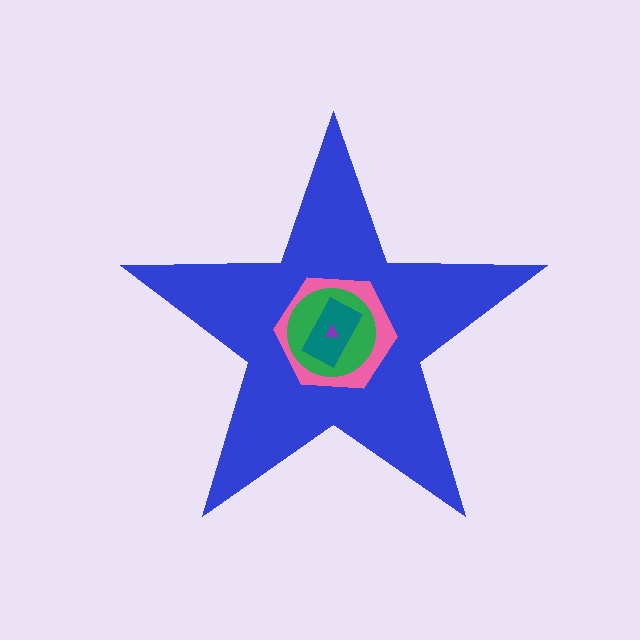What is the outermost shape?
The blue star.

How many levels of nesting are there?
5.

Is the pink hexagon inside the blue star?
Yes.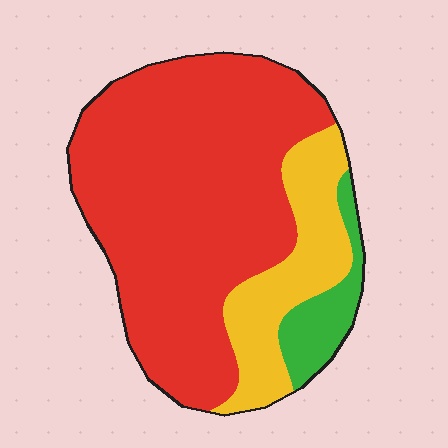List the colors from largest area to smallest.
From largest to smallest: red, yellow, green.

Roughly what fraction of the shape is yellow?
Yellow takes up between a sixth and a third of the shape.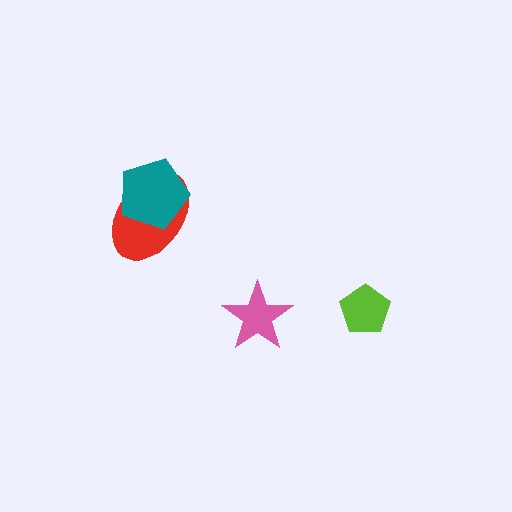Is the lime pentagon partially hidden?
No, no other shape covers it.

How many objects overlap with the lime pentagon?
0 objects overlap with the lime pentagon.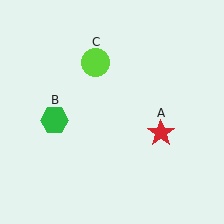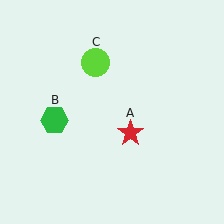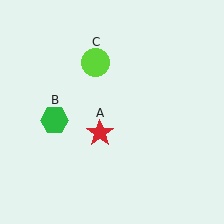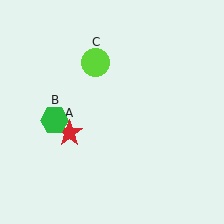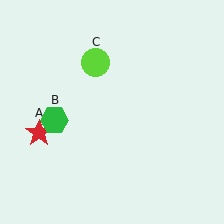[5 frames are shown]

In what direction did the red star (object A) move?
The red star (object A) moved left.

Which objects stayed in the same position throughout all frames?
Green hexagon (object B) and lime circle (object C) remained stationary.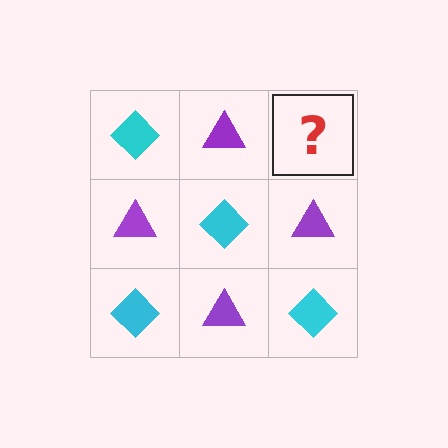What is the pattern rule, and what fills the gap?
The rule is that it alternates cyan diamond and purple triangle in a checkerboard pattern. The gap should be filled with a cyan diamond.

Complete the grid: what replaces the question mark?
The question mark should be replaced with a cyan diamond.